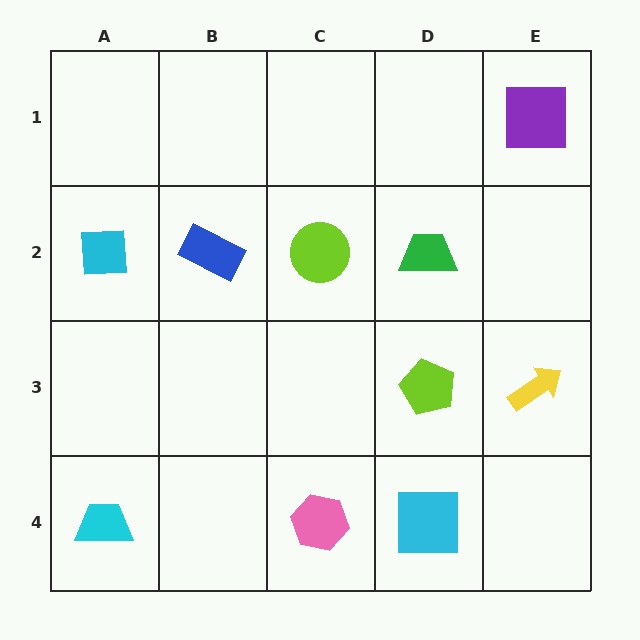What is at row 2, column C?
A lime circle.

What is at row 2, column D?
A green trapezoid.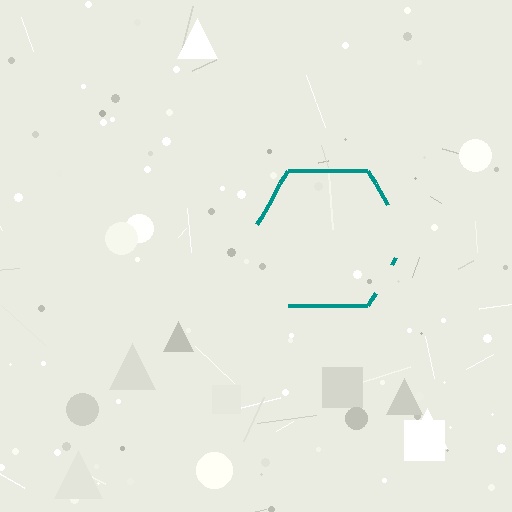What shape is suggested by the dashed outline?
The dashed outline suggests a hexagon.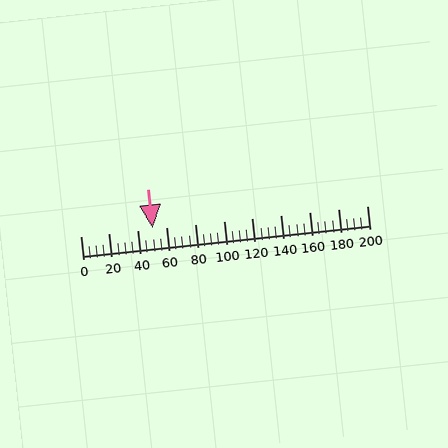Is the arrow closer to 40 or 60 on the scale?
The arrow is closer to 60.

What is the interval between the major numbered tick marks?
The major tick marks are spaced 20 units apart.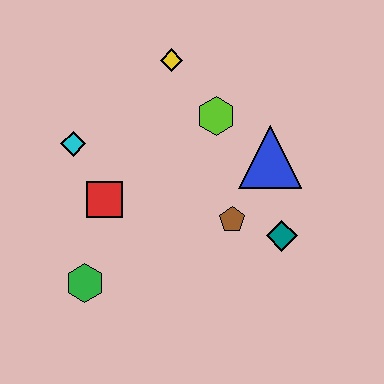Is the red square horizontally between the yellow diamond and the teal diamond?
No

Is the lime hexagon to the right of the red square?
Yes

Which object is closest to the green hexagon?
The red square is closest to the green hexagon.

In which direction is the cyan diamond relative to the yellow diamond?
The cyan diamond is to the left of the yellow diamond.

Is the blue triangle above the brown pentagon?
Yes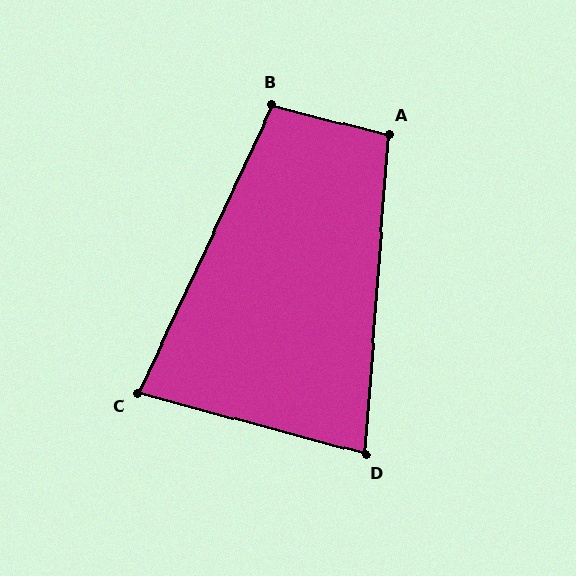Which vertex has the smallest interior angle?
D, at approximately 79 degrees.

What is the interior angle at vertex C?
Approximately 80 degrees (acute).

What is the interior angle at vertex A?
Approximately 100 degrees (obtuse).